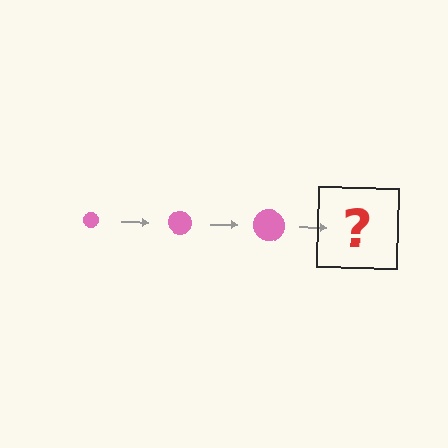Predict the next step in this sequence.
The next step is a pink circle, larger than the previous one.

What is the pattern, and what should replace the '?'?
The pattern is that the circle gets progressively larger each step. The '?' should be a pink circle, larger than the previous one.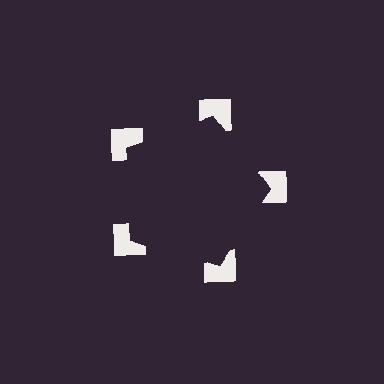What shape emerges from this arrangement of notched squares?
An illusory pentagon — its edges are inferred from the aligned wedge cuts in the notched squares, not physically drawn.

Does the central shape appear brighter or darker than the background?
It typically appears slightly darker than the background, even though no actual brightness change is drawn.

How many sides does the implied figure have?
5 sides.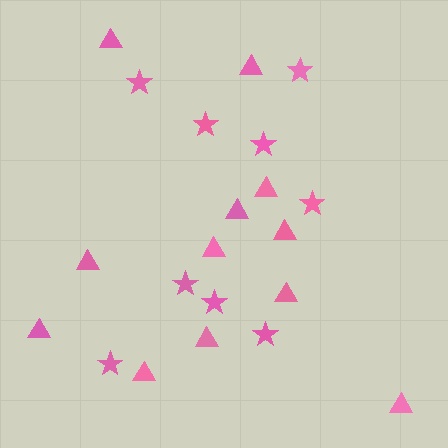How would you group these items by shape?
There are 2 groups: one group of stars (9) and one group of triangles (12).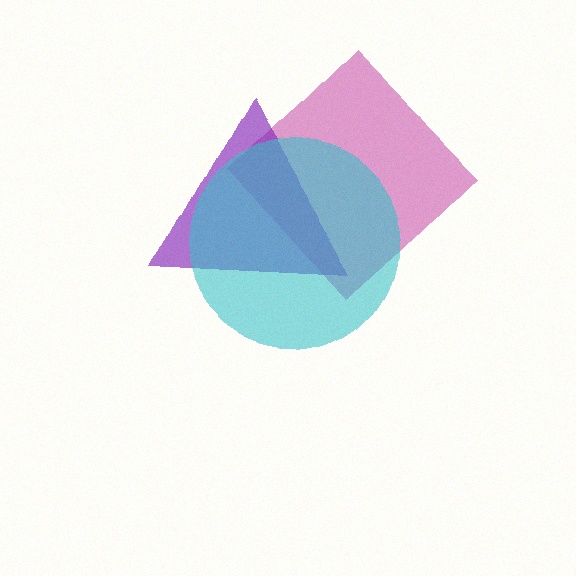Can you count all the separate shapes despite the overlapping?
Yes, there are 3 separate shapes.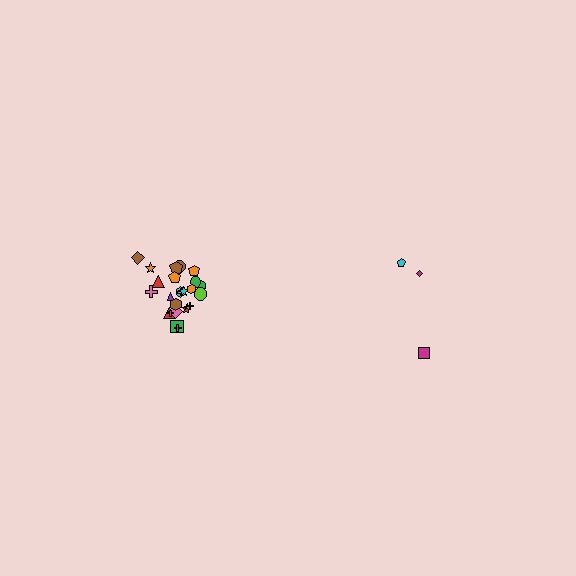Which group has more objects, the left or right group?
The left group.